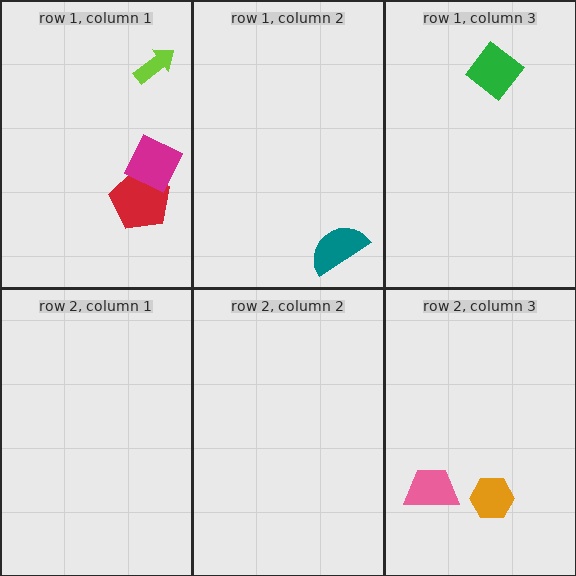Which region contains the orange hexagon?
The row 2, column 3 region.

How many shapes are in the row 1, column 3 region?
1.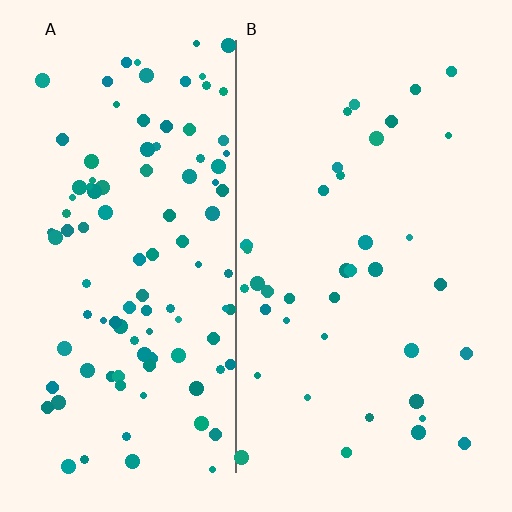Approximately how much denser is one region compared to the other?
Approximately 2.7× — region A over region B.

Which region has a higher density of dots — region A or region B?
A (the left).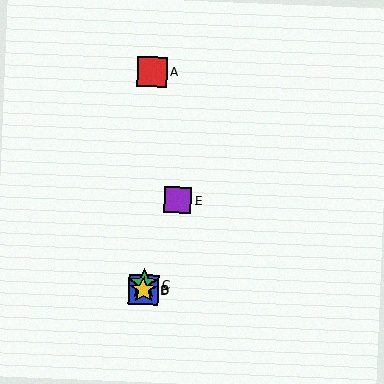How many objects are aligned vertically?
4 objects (A, B, C, D) are aligned vertically.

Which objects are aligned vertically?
Objects A, B, C, D are aligned vertically.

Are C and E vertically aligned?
No, C is at x≈144 and E is at x≈178.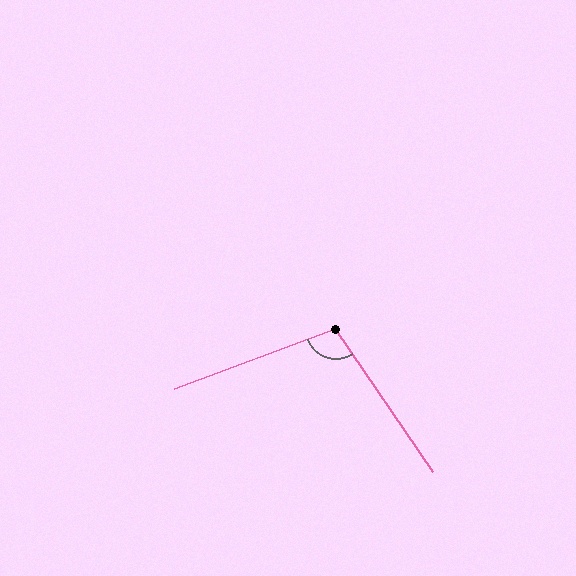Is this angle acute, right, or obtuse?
It is obtuse.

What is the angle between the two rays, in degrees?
Approximately 104 degrees.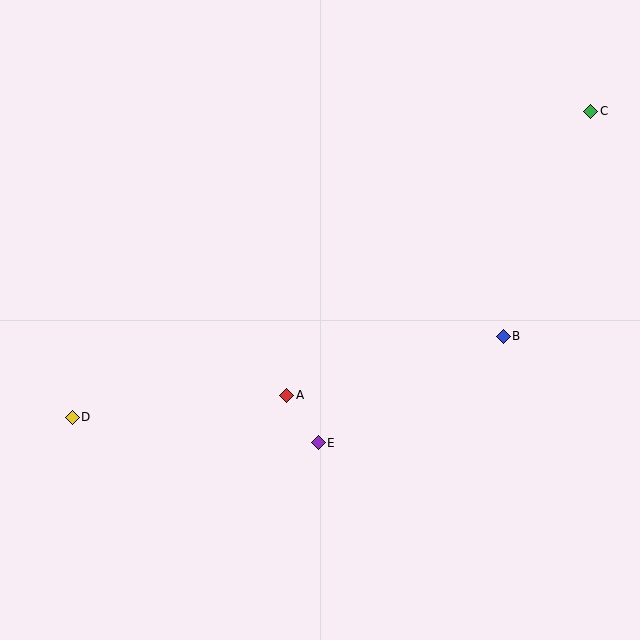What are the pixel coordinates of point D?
Point D is at (72, 417).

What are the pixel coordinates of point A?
Point A is at (287, 395).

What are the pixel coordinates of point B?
Point B is at (503, 336).